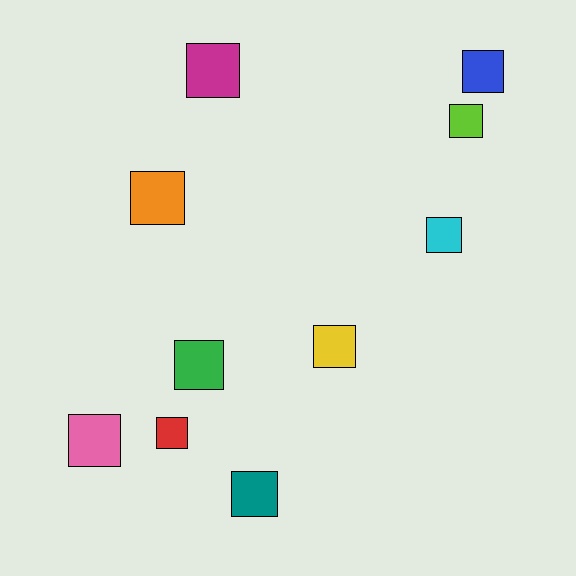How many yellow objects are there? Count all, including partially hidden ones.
There is 1 yellow object.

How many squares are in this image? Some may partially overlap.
There are 10 squares.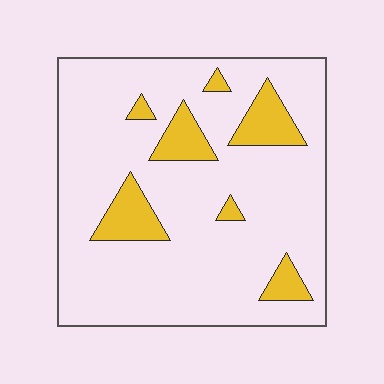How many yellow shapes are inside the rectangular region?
7.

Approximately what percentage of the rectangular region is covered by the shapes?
Approximately 15%.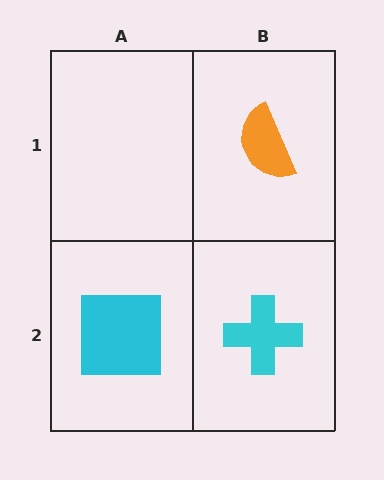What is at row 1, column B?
An orange semicircle.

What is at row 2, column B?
A cyan cross.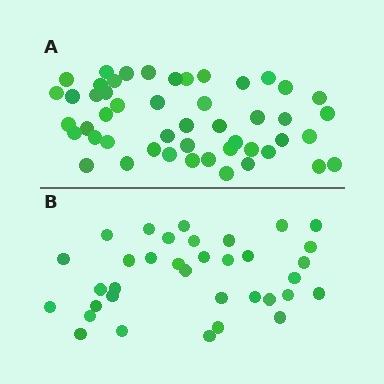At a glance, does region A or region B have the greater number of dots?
Region A (the top region) has more dots.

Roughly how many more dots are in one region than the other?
Region A has approximately 15 more dots than region B.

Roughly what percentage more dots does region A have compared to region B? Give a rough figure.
About 40% more.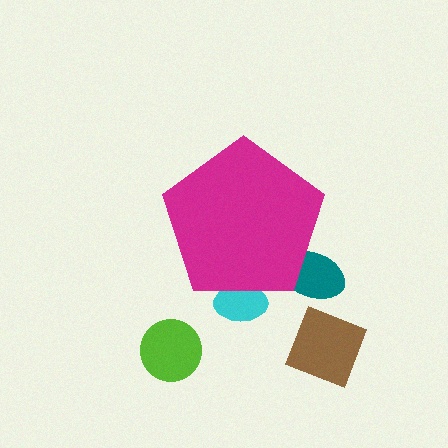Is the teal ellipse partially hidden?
Yes, the teal ellipse is partially hidden behind the magenta pentagon.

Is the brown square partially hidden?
No, the brown square is fully visible.